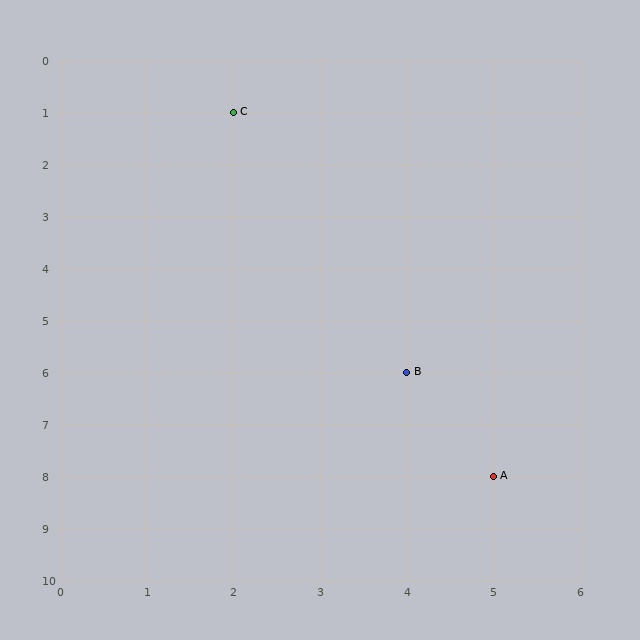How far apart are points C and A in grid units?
Points C and A are 3 columns and 7 rows apart (about 7.6 grid units diagonally).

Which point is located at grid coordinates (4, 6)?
Point B is at (4, 6).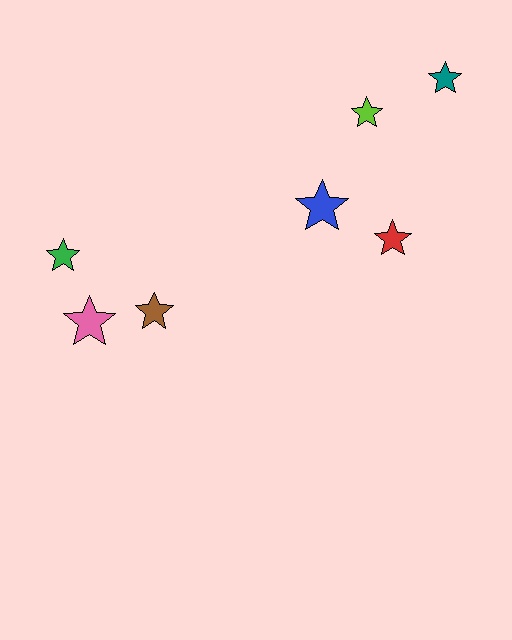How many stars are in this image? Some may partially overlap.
There are 7 stars.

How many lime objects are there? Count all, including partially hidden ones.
There is 1 lime object.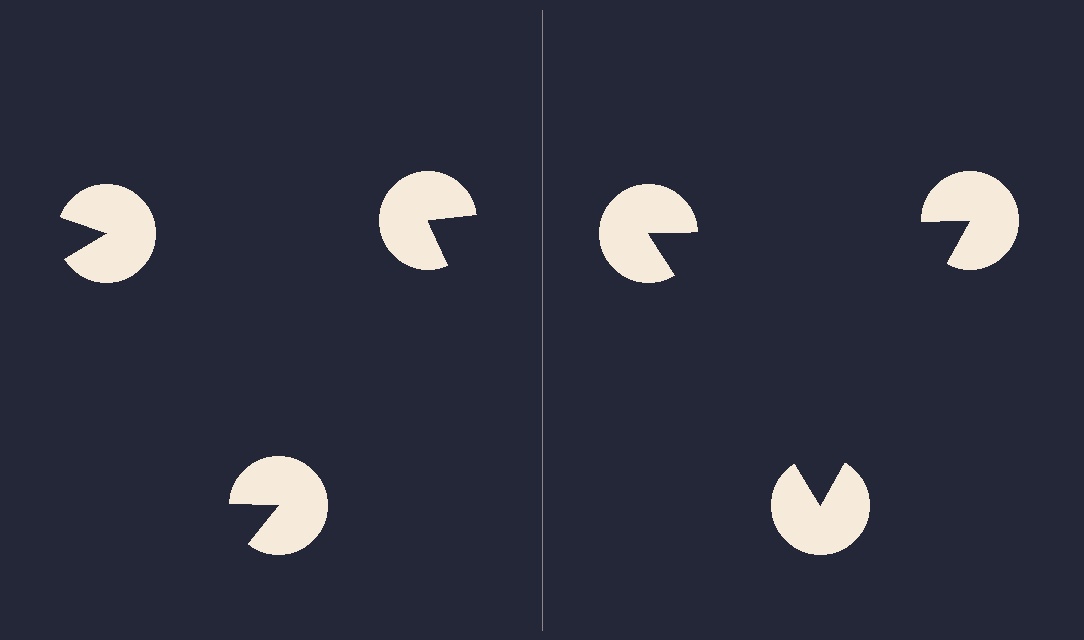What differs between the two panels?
The pac-man discs are positioned identically on both sides; only the wedge orientations differ. On the right they align to a triangle; on the left they are misaligned.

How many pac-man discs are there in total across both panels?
6 — 3 on each side.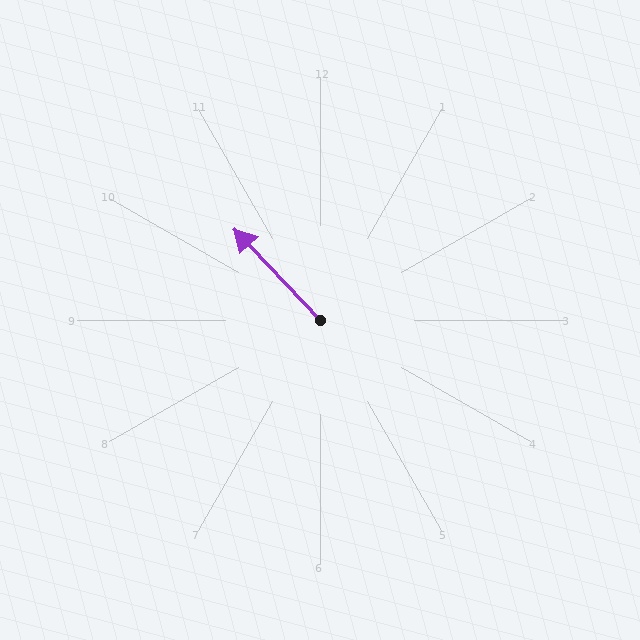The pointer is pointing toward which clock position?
Roughly 11 o'clock.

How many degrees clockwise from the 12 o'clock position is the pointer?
Approximately 317 degrees.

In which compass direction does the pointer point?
Northwest.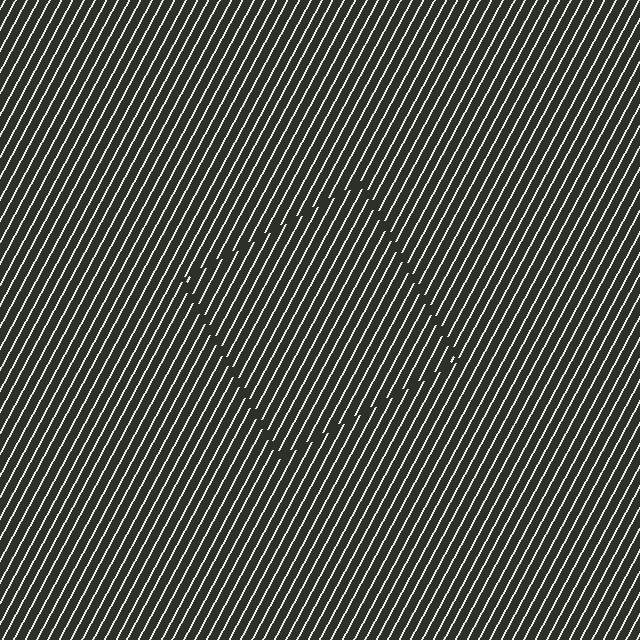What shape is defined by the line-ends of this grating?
An illusory square. The interior of the shape contains the same grating, shifted by half a period — the contour is defined by the phase discontinuity where line-ends from the inner and outer gratings abut.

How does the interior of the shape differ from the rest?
The interior of the shape contains the same grating, shifted by half a period — the contour is defined by the phase discontinuity where line-ends from the inner and outer gratings abut.